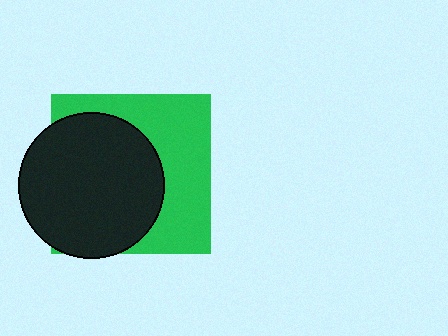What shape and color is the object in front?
The object in front is a black circle.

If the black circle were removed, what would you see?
You would see the complete green square.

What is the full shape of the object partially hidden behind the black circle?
The partially hidden object is a green square.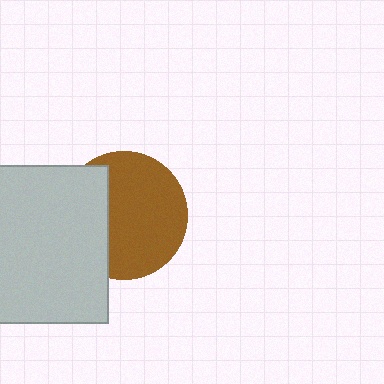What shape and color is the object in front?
The object in front is a light gray square.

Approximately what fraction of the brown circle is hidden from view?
Roughly 34% of the brown circle is hidden behind the light gray square.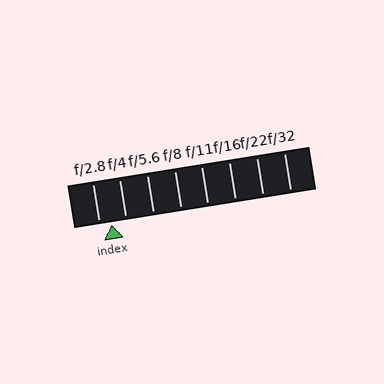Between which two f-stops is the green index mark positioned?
The index mark is between f/2.8 and f/4.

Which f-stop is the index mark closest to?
The index mark is closest to f/2.8.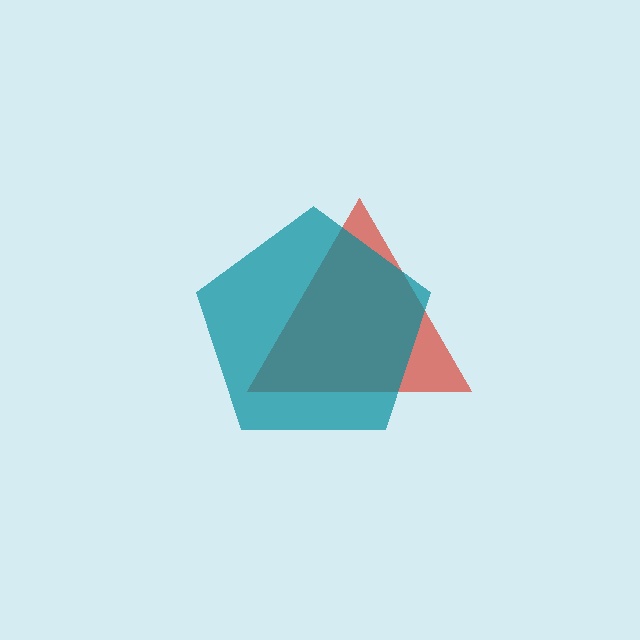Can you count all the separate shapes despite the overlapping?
Yes, there are 2 separate shapes.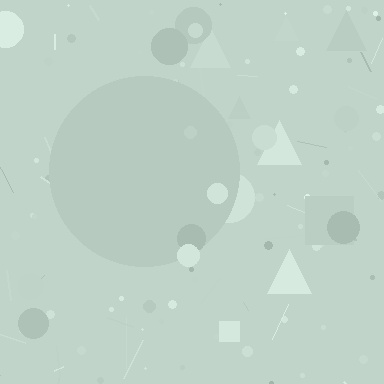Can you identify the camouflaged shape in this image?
The camouflaged shape is a circle.